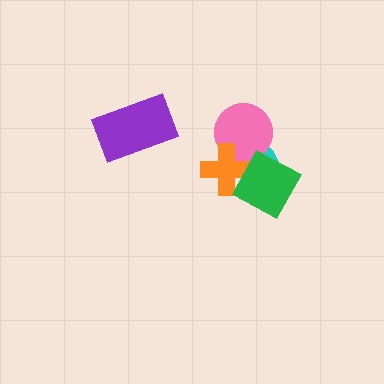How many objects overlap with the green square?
2 objects overlap with the green square.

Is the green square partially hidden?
No, no other shape covers it.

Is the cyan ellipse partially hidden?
Yes, it is partially covered by another shape.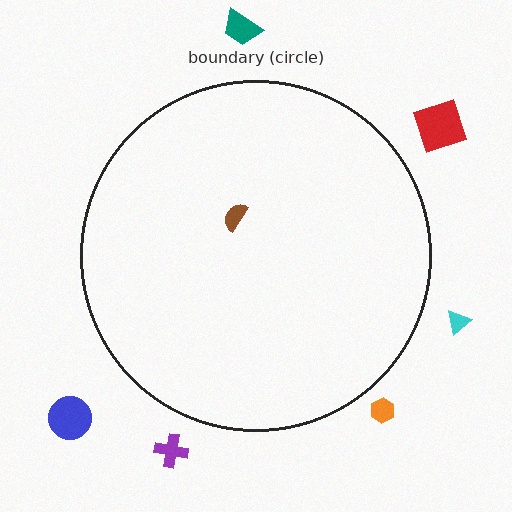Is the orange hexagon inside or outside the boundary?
Outside.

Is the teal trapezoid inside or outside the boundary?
Outside.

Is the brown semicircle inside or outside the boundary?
Inside.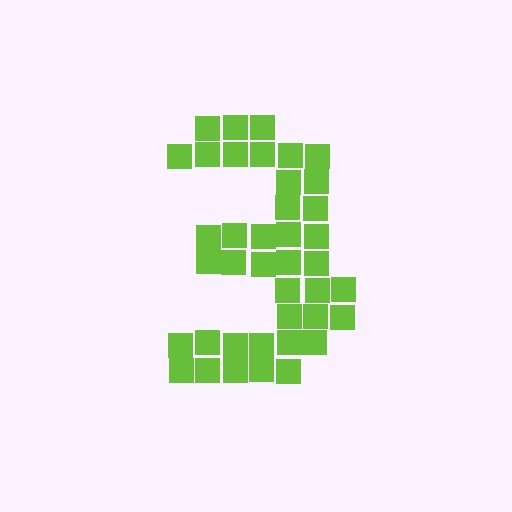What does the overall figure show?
The overall figure shows the digit 3.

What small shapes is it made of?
It is made of small squares.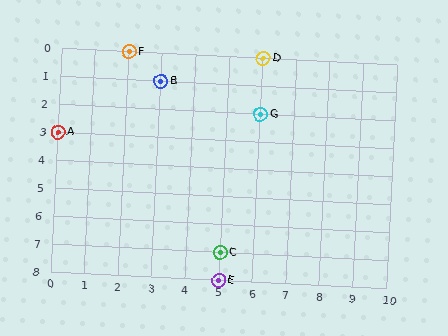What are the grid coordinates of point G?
Point G is at grid coordinates (6, 2).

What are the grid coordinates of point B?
Point B is at grid coordinates (3, 1).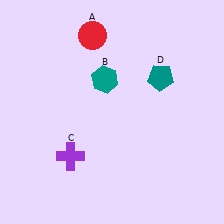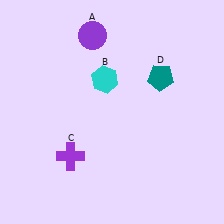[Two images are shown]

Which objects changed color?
A changed from red to purple. B changed from teal to cyan.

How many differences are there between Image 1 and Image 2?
There are 2 differences between the two images.